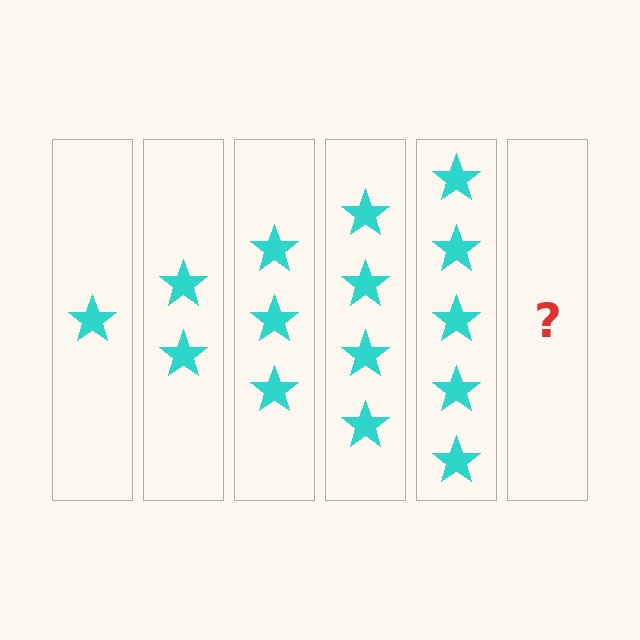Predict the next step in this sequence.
The next step is 6 stars.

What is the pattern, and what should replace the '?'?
The pattern is that each step adds one more star. The '?' should be 6 stars.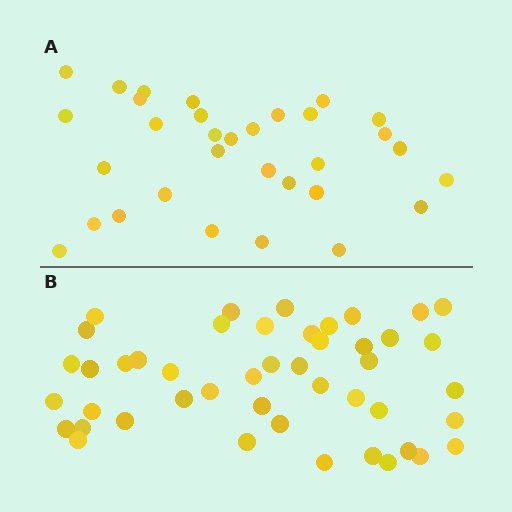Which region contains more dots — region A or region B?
Region B (the bottom region) has more dots.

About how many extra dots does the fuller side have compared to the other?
Region B has approximately 15 more dots than region A.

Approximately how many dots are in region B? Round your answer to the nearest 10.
About 50 dots. (The exact count is 46, which rounds to 50.)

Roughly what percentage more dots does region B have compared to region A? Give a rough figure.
About 45% more.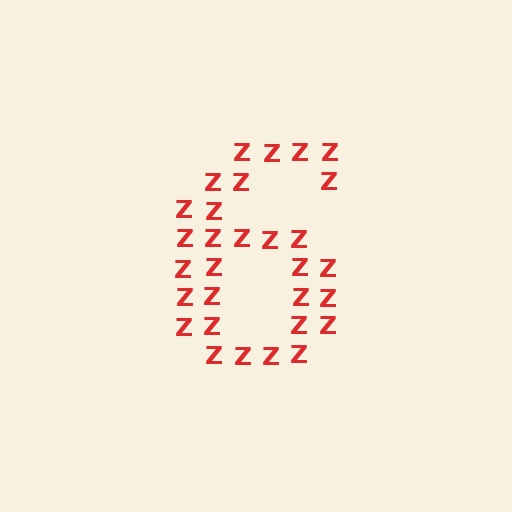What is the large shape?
The large shape is the digit 6.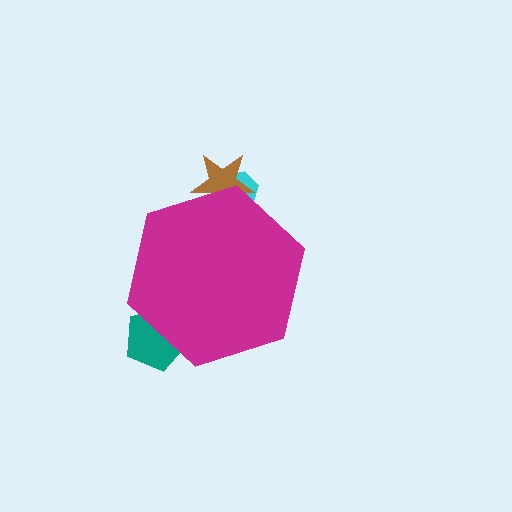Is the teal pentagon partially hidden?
Yes, the teal pentagon is partially hidden behind the magenta hexagon.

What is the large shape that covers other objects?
A magenta hexagon.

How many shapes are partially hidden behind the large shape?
3 shapes are partially hidden.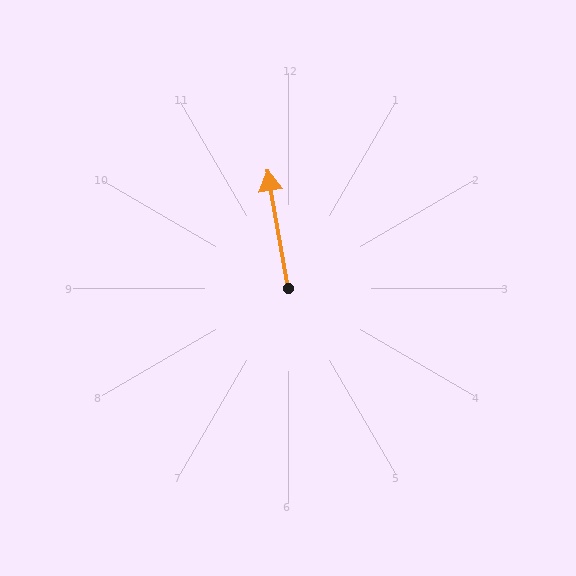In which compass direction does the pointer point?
North.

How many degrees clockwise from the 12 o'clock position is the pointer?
Approximately 350 degrees.